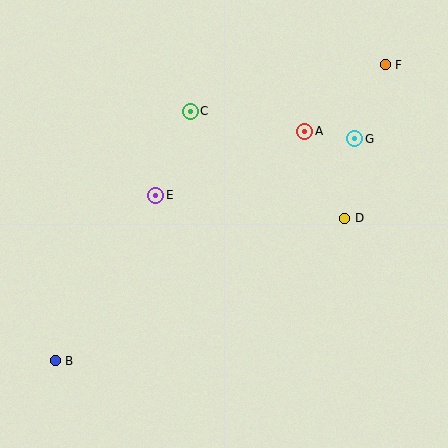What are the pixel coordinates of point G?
Point G is at (355, 139).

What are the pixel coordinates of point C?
Point C is at (190, 111).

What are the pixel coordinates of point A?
Point A is at (305, 131).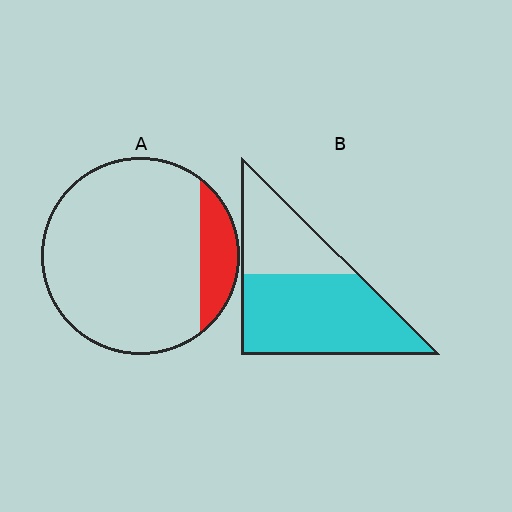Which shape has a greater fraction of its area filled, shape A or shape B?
Shape B.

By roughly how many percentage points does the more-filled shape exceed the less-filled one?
By roughly 50 percentage points (B over A).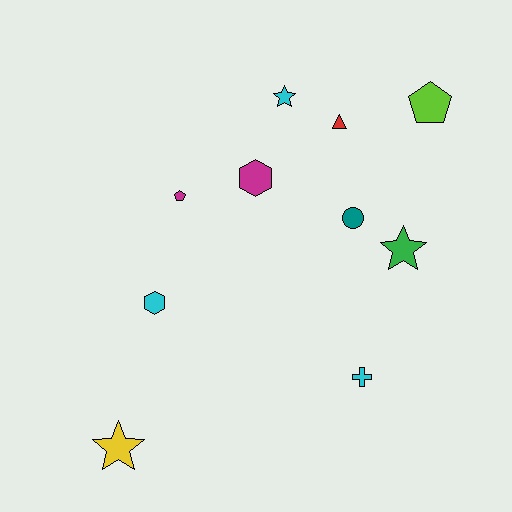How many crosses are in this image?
There is 1 cross.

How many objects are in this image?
There are 10 objects.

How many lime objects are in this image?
There is 1 lime object.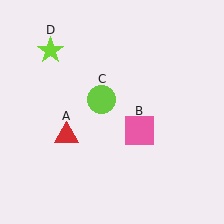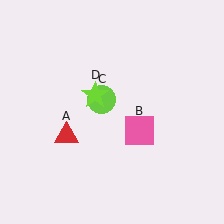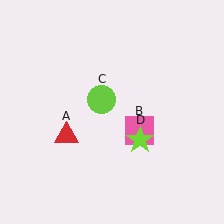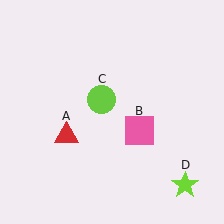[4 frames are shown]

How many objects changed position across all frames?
1 object changed position: lime star (object D).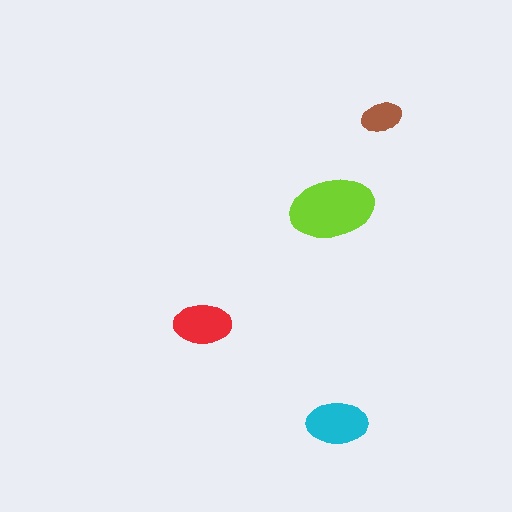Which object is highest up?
The brown ellipse is topmost.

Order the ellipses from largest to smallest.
the lime one, the cyan one, the red one, the brown one.